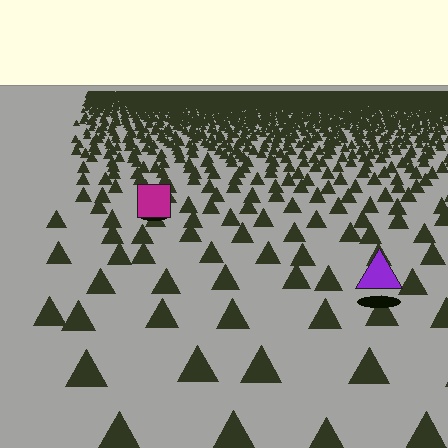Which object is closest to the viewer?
The purple triangle is closest. The texture marks near it are larger and more spread out.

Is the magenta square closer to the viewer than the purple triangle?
No. The purple triangle is closer — you can tell from the texture gradient: the ground texture is coarser near it.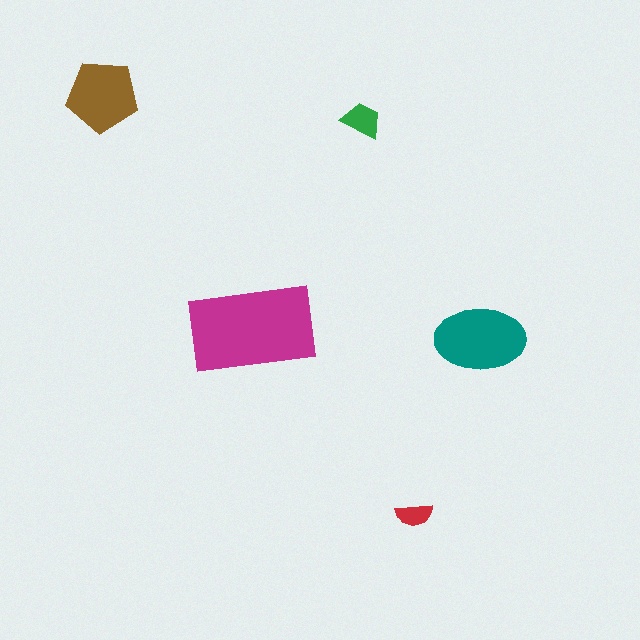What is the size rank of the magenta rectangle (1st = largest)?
1st.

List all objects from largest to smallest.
The magenta rectangle, the teal ellipse, the brown pentagon, the green trapezoid, the red semicircle.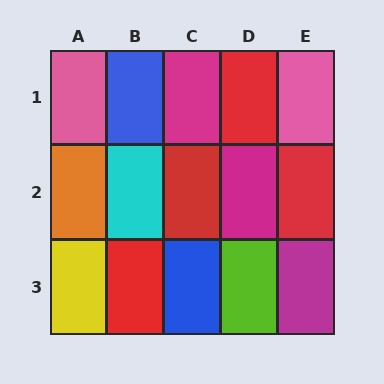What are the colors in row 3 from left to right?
Yellow, red, blue, lime, magenta.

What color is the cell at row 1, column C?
Magenta.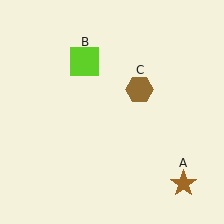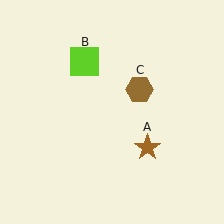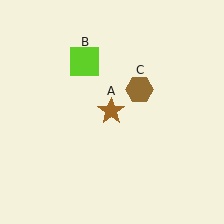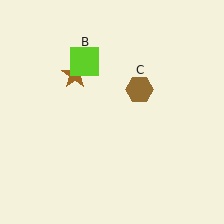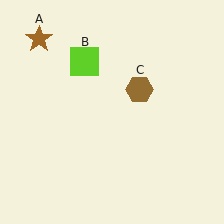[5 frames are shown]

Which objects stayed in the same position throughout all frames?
Lime square (object B) and brown hexagon (object C) remained stationary.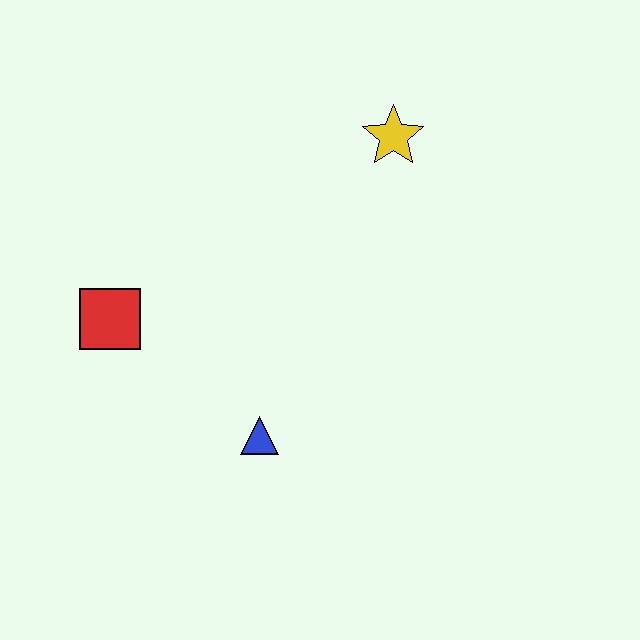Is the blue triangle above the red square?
No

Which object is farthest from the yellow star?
The red square is farthest from the yellow star.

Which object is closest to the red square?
The blue triangle is closest to the red square.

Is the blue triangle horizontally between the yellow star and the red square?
Yes